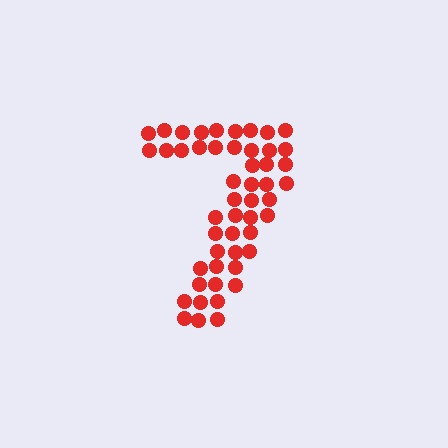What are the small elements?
The small elements are circles.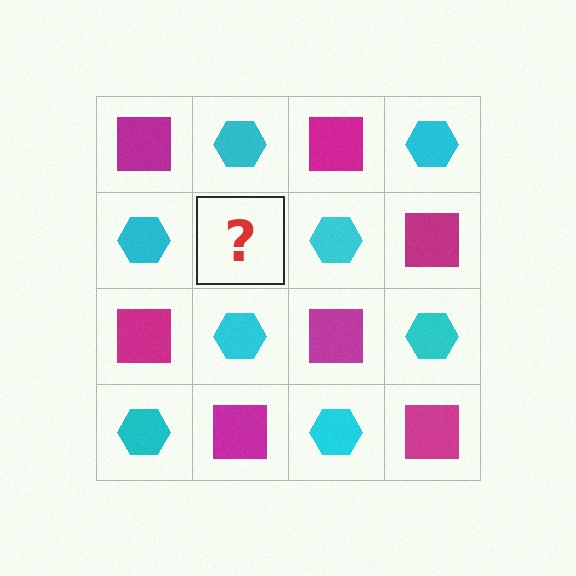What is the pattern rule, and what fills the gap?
The rule is that it alternates magenta square and cyan hexagon in a checkerboard pattern. The gap should be filled with a magenta square.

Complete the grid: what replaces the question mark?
The question mark should be replaced with a magenta square.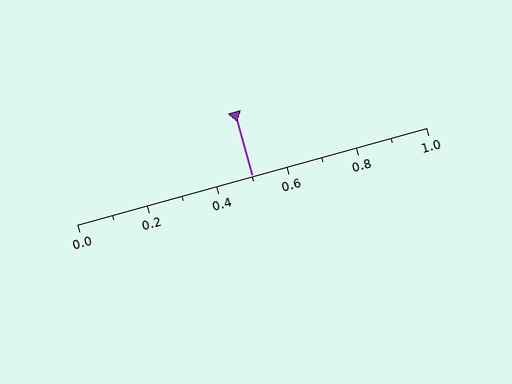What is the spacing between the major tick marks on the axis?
The major ticks are spaced 0.2 apart.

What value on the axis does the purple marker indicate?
The marker indicates approximately 0.5.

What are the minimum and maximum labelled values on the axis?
The axis runs from 0.0 to 1.0.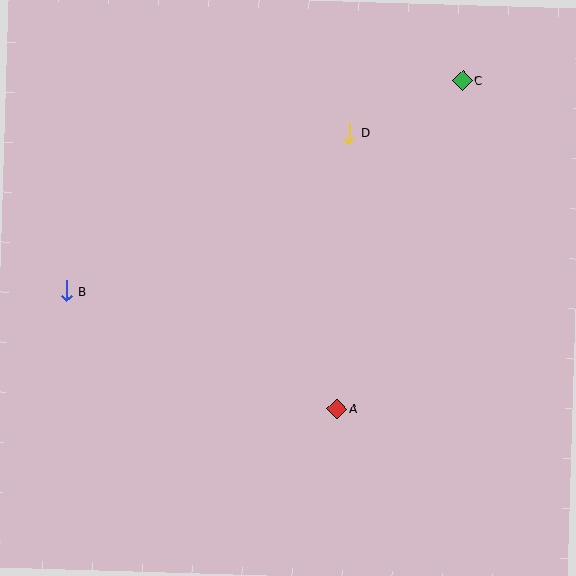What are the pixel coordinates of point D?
Point D is at (349, 133).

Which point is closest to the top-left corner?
Point B is closest to the top-left corner.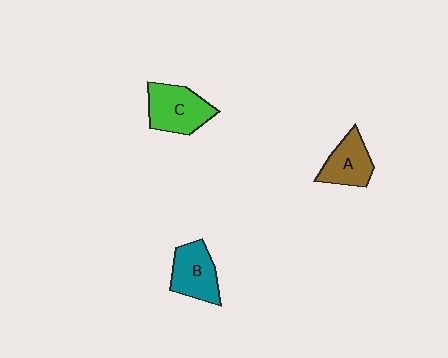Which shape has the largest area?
Shape C (green).